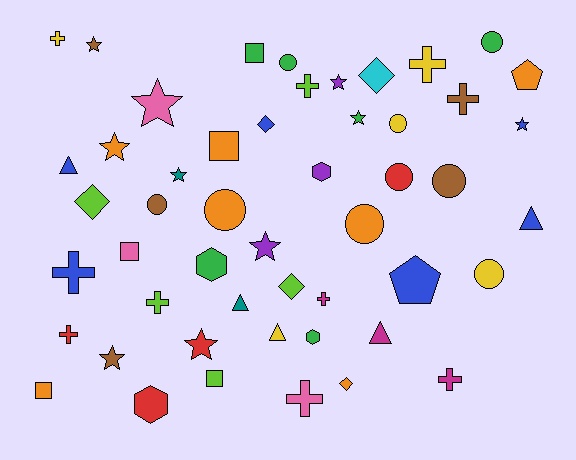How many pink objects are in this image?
There are 3 pink objects.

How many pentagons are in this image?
There are 2 pentagons.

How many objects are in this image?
There are 50 objects.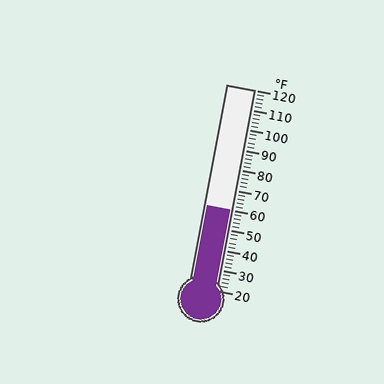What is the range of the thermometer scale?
The thermometer scale ranges from 20°F to 120°F.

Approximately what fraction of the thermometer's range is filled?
The thermometer is filled to approximately 40% of its range.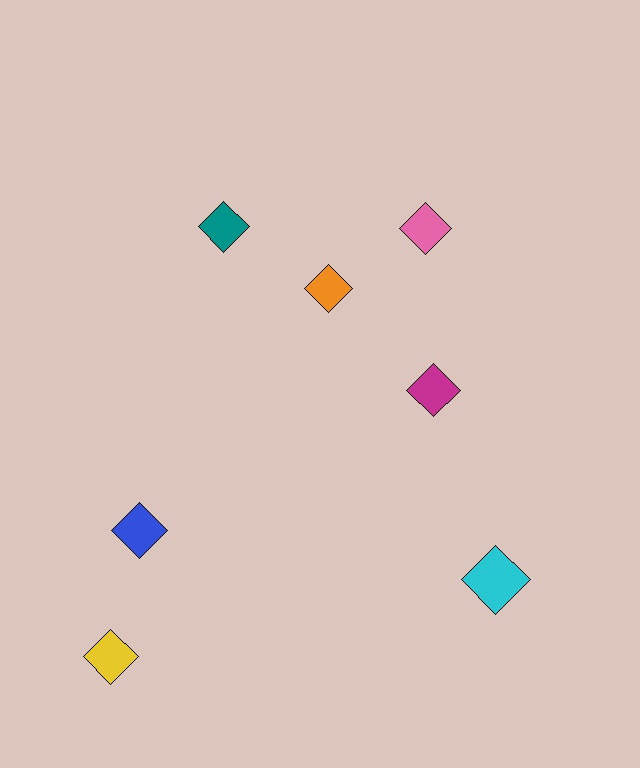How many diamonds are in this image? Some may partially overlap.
There are 7 diamonds.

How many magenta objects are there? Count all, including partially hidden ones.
There is 1 magenta object.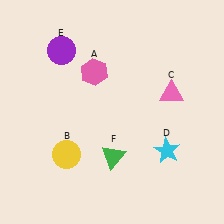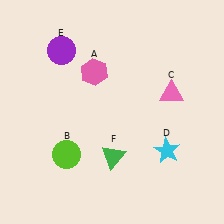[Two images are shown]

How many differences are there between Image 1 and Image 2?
There is 1 difference between the two images.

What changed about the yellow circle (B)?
In Image 1, B is yellow. In Image 2, it changed to lime.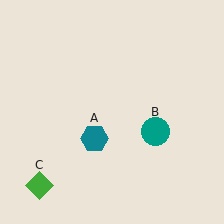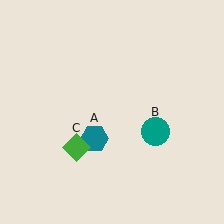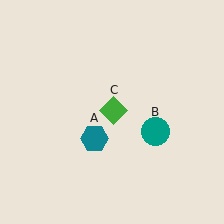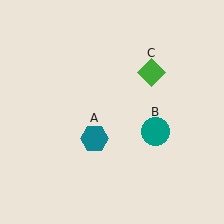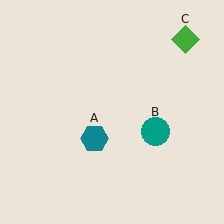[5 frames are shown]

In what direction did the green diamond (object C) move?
The green diamond (object C) moved up and to the right.